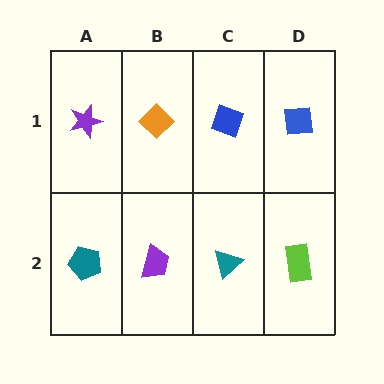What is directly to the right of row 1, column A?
An orange diamond.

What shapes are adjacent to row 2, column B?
An orange diamond (row 1, column B), a teal pentagon (row 2, column A), a teal triangle (row 2, column C).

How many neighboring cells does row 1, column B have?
3.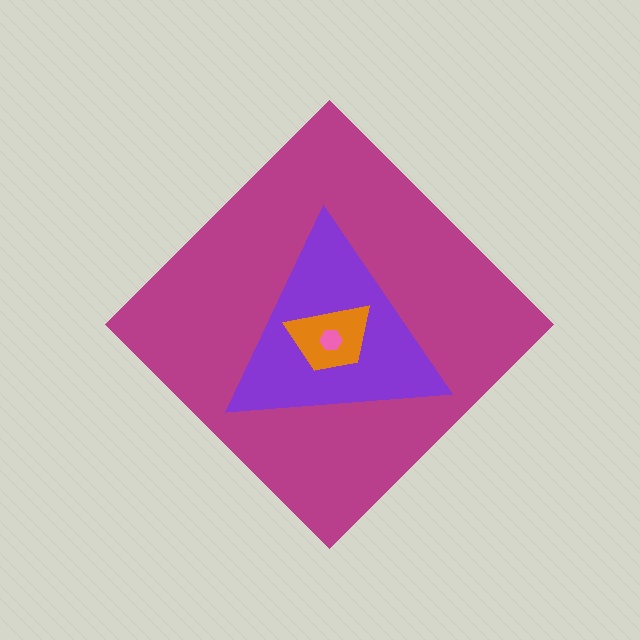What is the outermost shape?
The magenta diamond.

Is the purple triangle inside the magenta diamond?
Yes.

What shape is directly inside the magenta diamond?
The purple triangle.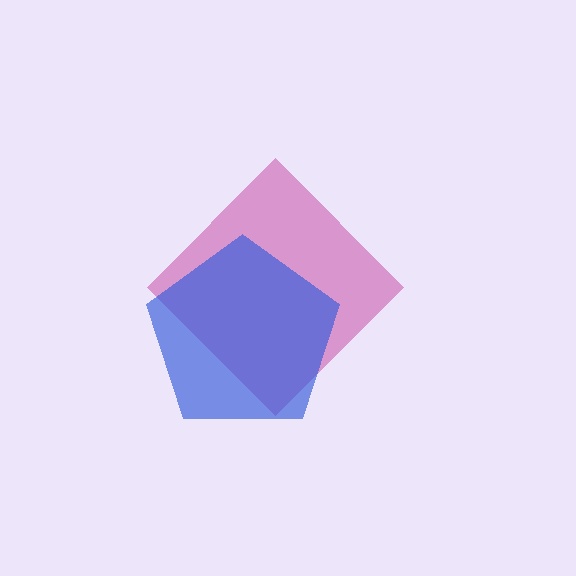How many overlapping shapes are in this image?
There are 2 overlapping shapes in the image.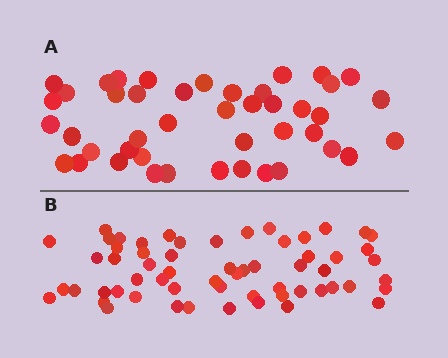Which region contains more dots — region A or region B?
Region B (the bottom region) has more dots.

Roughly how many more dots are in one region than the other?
Region B has approximately 15 more dots than region A.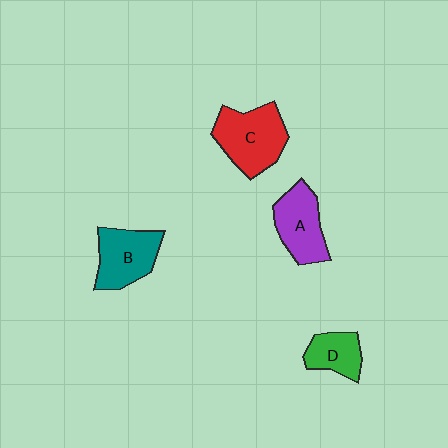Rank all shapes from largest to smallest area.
From largest to smallest: C (red), B (teal), A (purple), D (green).